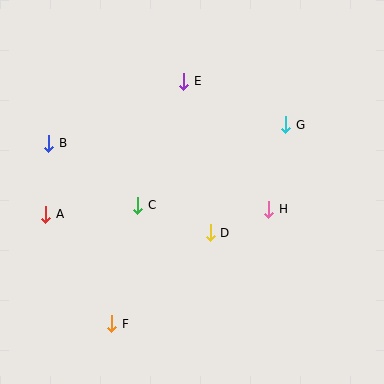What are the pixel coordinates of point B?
Point B is at (49, 143).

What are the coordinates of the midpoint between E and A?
The midpoint between E and A is at (115, 148).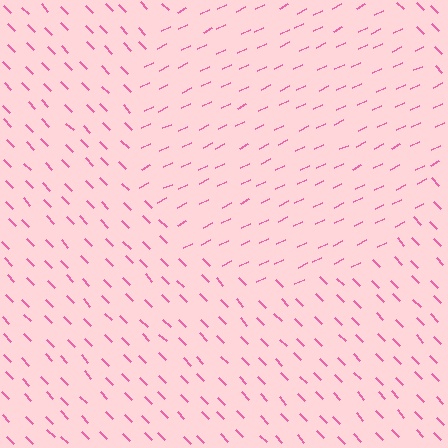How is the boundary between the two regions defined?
The boundary is defined purely by a change in line orientation (approximately 71 degrees difference). All lines are the same color and thickness.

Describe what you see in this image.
The image is filled with small pink line segments. A circle region in the image has lines oriented differently from the surrounding lines, creating a visible texture boundary.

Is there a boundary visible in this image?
Yes, there is a texture boundary formed by a change in line orientation.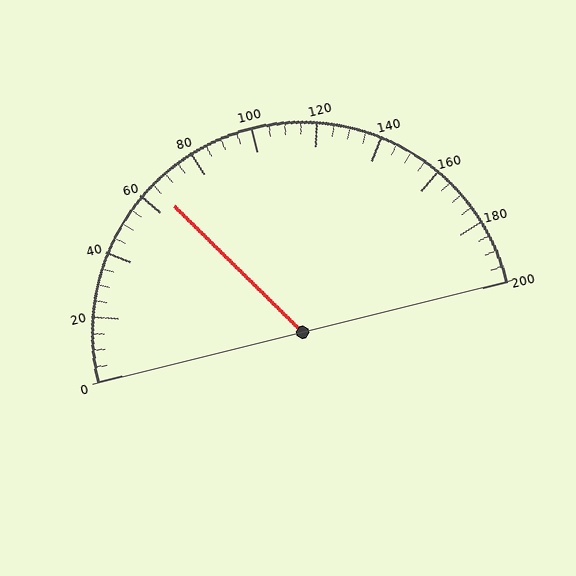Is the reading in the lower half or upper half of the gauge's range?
The reading is in the lower half of the range (0 to 200).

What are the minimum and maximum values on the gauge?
The gauge ranges from 0 to 200.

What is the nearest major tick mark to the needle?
The nearest major tick mark is 60.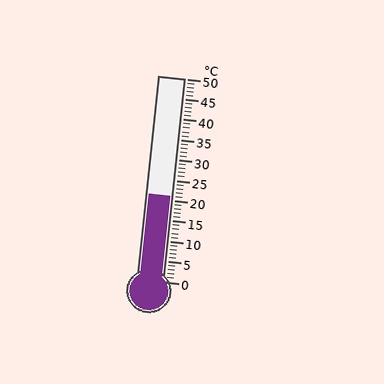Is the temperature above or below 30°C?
The temperature is below 30°C.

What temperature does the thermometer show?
The thermometer shows approximately 21°C.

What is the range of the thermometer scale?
The thermometer scale ranges from 0°C to 50°C.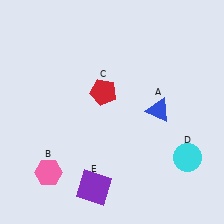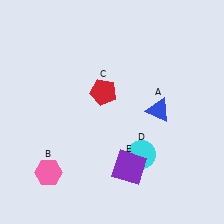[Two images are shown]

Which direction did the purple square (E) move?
The purple square (E) moved right.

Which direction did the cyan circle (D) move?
The cyan circle (D) moved left.